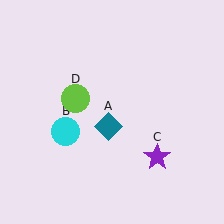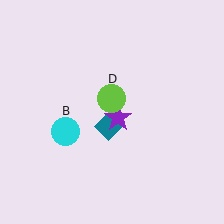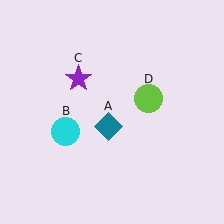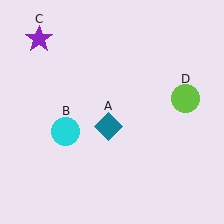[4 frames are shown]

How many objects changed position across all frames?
2 objects changed position: purple star (object C), lime circle (object D).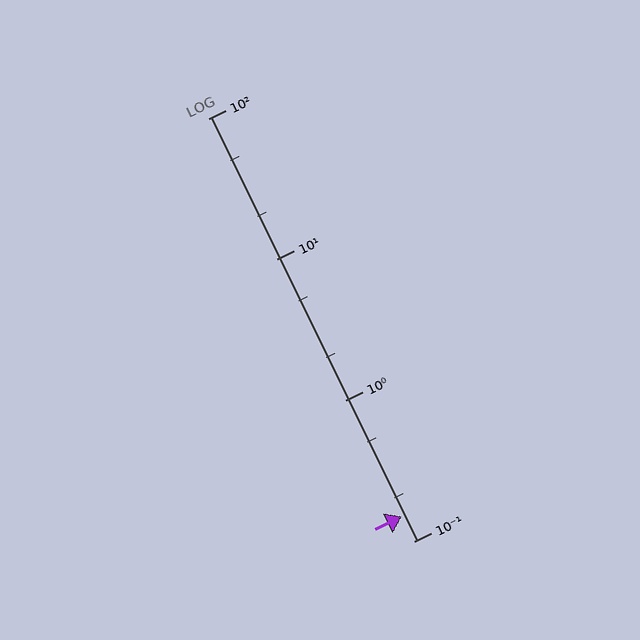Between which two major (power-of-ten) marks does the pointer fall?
The pointer is between 0.1 and 1.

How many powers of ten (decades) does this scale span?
The scale spans 3 decades, from 0.1 to 100.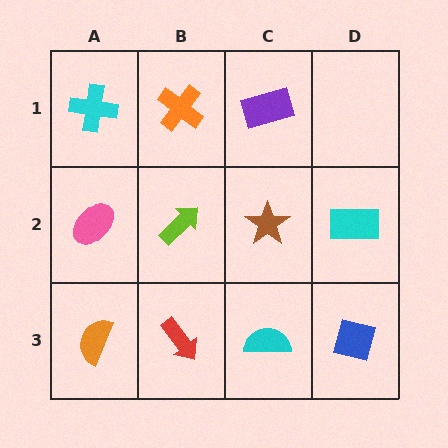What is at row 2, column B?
A lime arrow.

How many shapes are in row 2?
4 shapes.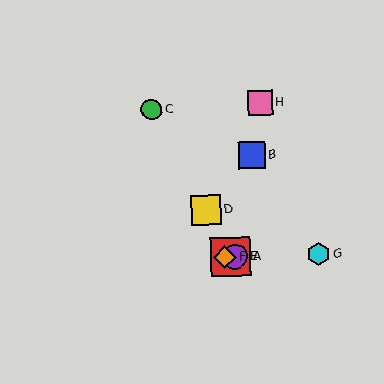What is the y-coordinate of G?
Object G is at y≈254.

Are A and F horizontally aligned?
Yes, both are at y≈257.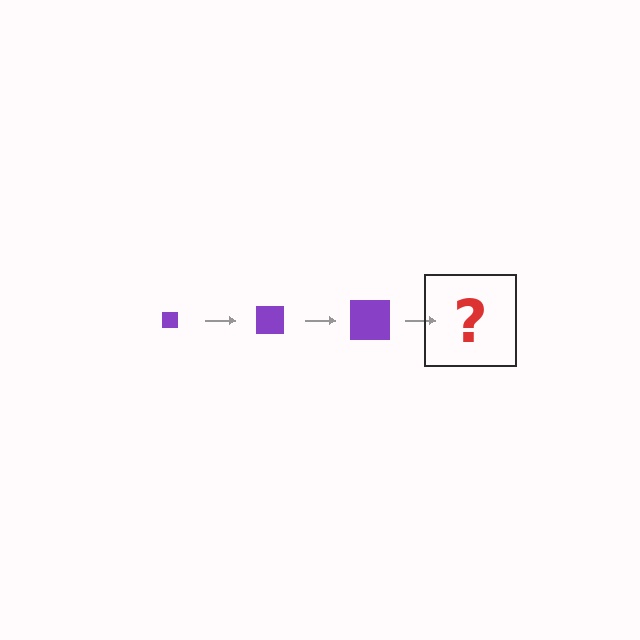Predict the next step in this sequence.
The next step is a purple square, larger than the previous one.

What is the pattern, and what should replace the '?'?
The pattern is that the square gets progressively larger each step. The '?' should be a purple square, larger than the previous one.